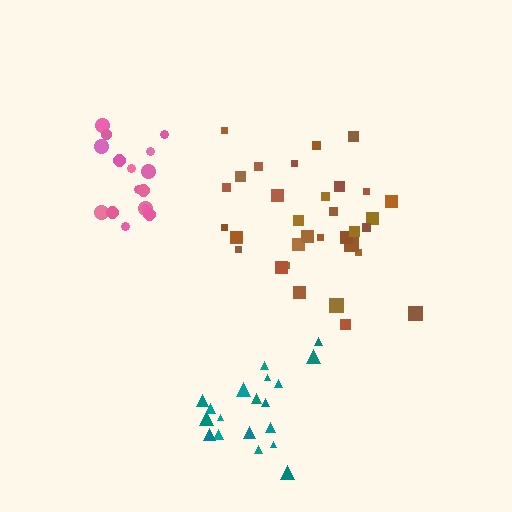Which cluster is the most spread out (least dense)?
Brown.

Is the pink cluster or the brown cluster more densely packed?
Pink.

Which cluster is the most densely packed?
Teal.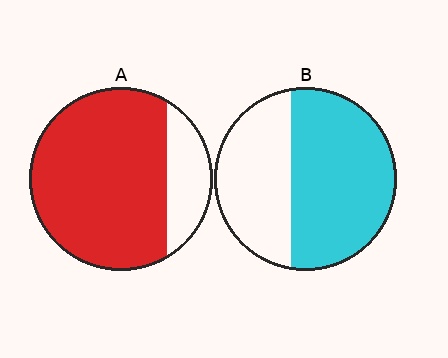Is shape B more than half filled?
Yes.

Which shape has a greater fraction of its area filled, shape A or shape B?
Shape A.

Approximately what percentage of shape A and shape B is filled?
A is approximately 80% and B is approximately 60%.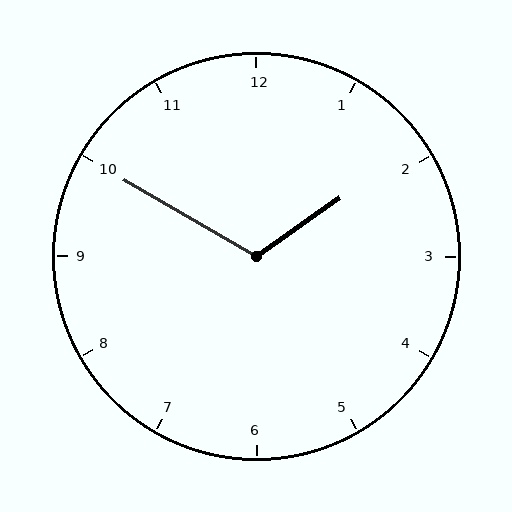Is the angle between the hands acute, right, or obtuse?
It is obtuse.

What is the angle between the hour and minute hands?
Approximately 115 degrees.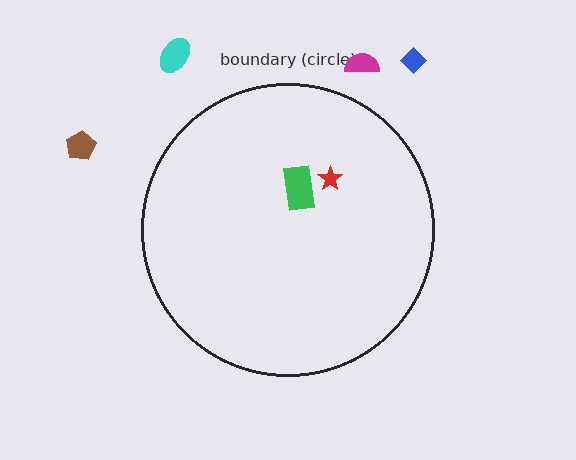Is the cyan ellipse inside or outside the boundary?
Outside.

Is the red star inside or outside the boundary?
Inside.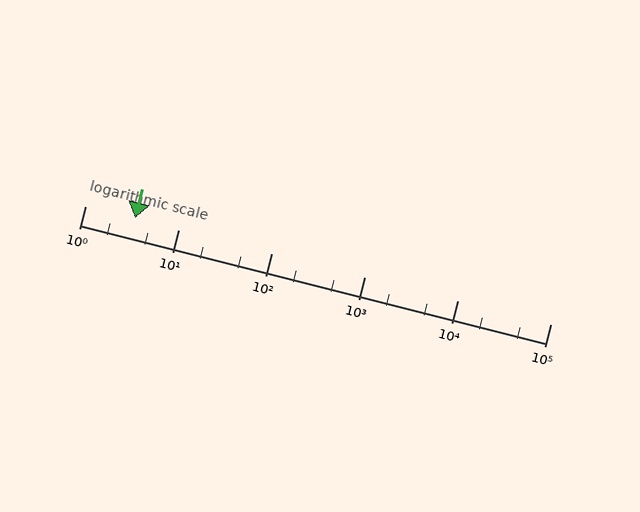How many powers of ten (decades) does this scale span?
The scale spans 5 decades, from 1 to 100000.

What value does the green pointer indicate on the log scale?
The pointer indicates approximately 3.4.